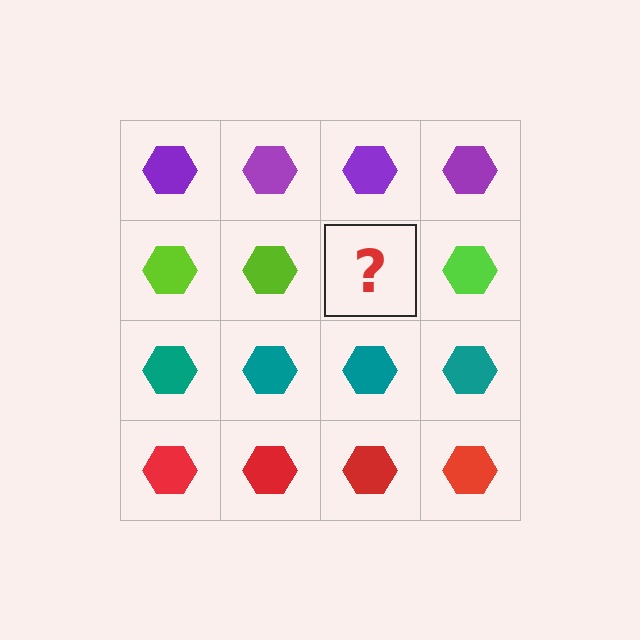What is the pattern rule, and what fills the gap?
The rule is that each row has a consistent color. The gap should be filled with a lime hexagon.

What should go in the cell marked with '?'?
The missing cell should contain a lime hexagon.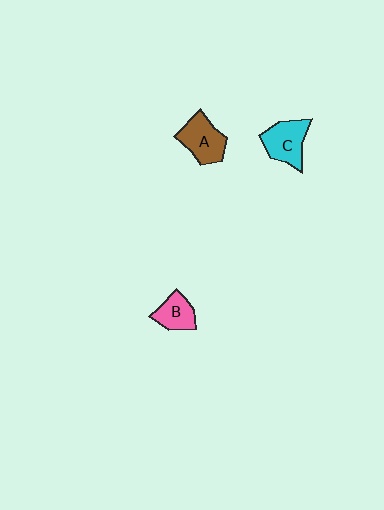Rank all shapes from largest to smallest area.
From largest to smallest: A (brown), C (cyan), B (pink).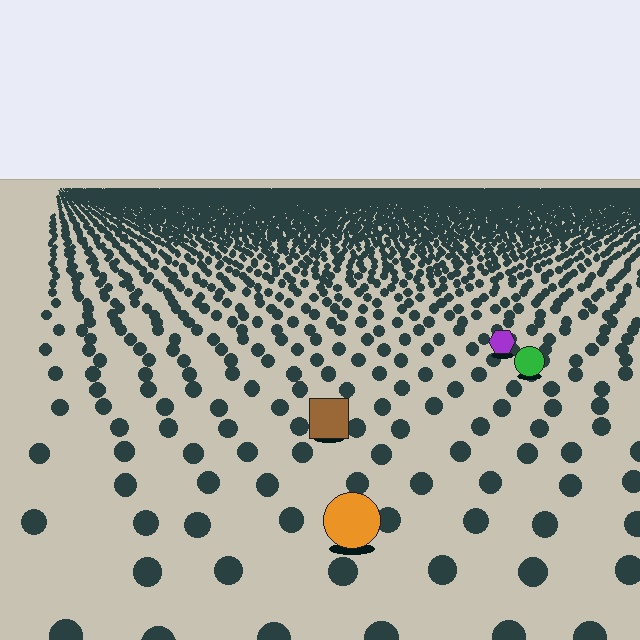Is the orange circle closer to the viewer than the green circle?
Yes. The orange circle is closer — you can tell from the texture gradient: the ground texture is coarser near it.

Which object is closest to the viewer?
The orange circle is closest. The texture marks near it are larger and more spread out.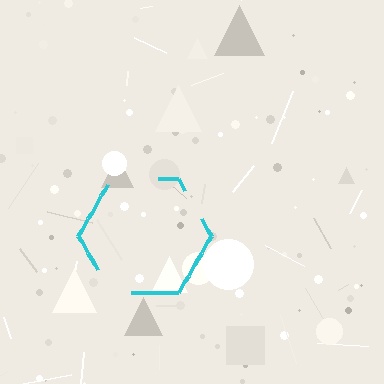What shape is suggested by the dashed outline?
The dashed outline suggests a hexagon.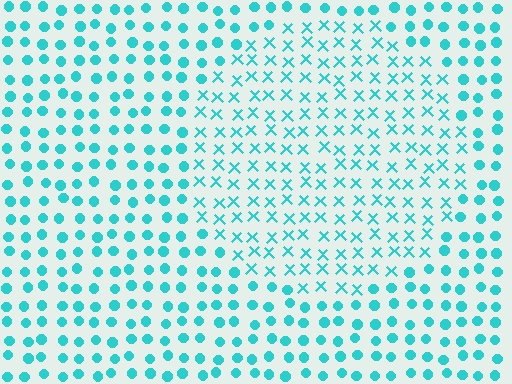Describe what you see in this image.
The image is filled with small cyan elements arranged in a uniform grid. A circle-shaped region contains X marks, while the surrounding area contains circles. The boundary is defined purely by the change in element shape.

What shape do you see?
I see a circle.